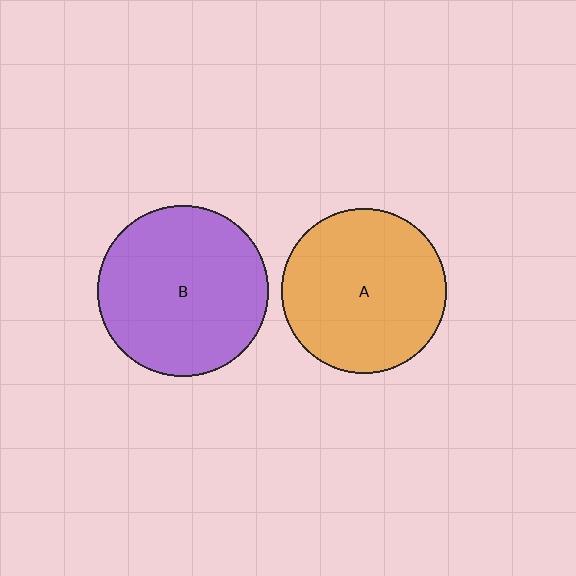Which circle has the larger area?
Circle B (purple).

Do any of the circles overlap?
No, none of the circles overlap.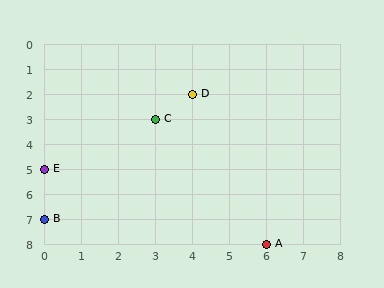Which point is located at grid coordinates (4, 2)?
Point D is at (4, 2).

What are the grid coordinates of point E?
Point E is at grid coordinates (0, 5).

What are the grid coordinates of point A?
Point A is at grid coordinates (6, 8).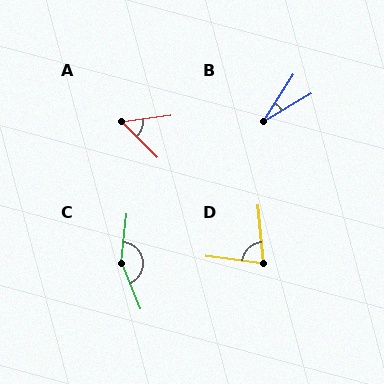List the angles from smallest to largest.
B (27°), A (53°), D (77°), C (151°).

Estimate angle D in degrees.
Approximately 77 degrees.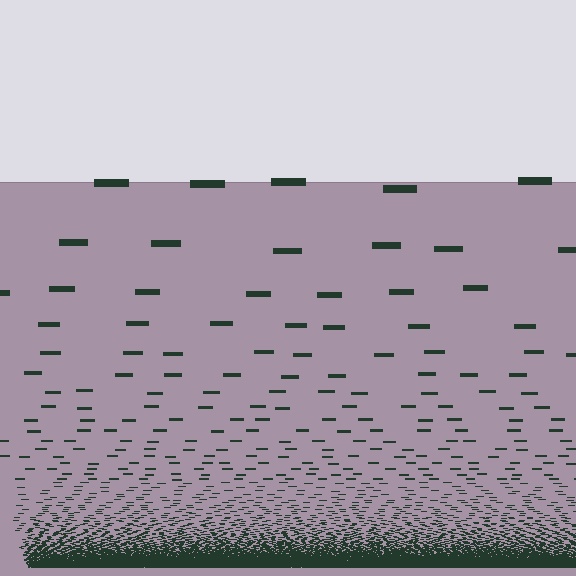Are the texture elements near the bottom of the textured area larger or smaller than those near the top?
Smaller. The gradient is inverted — elements near the bottom are smaller and denser.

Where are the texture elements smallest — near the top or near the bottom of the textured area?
Near the bottom.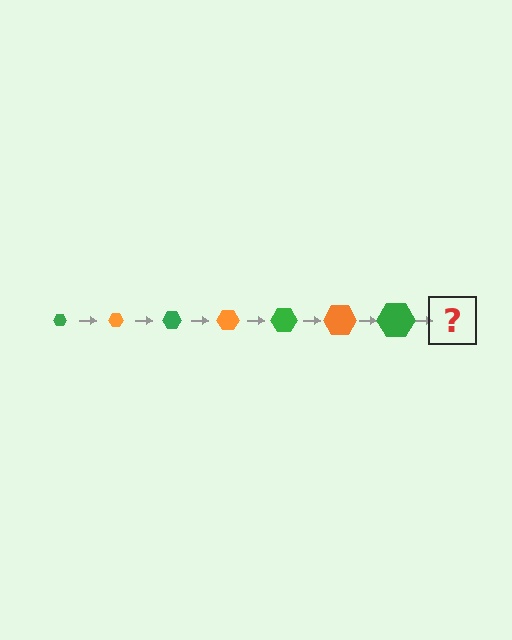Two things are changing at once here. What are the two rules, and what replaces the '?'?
The two rules are that the hexagon grows larger each step and the color cycles through green and orange. The '?' should be an orange hexagon, larger than the previous one.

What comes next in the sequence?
The next element should be an orange hexagon, larger than the previous one.